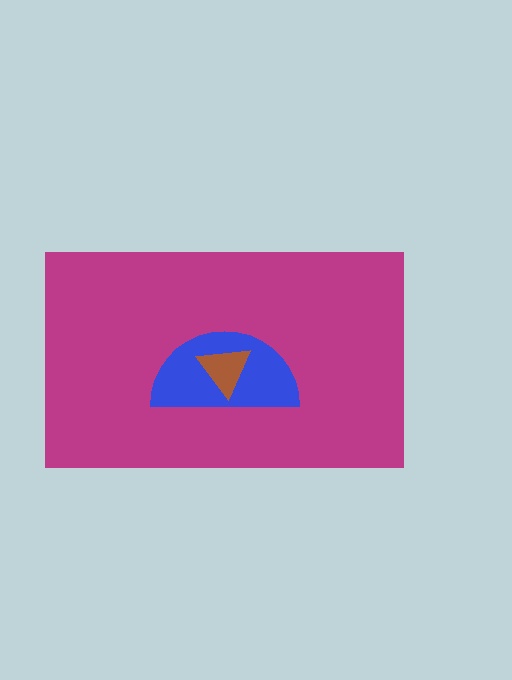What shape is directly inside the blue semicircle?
The brown triangle.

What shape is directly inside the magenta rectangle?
The blue semicircle.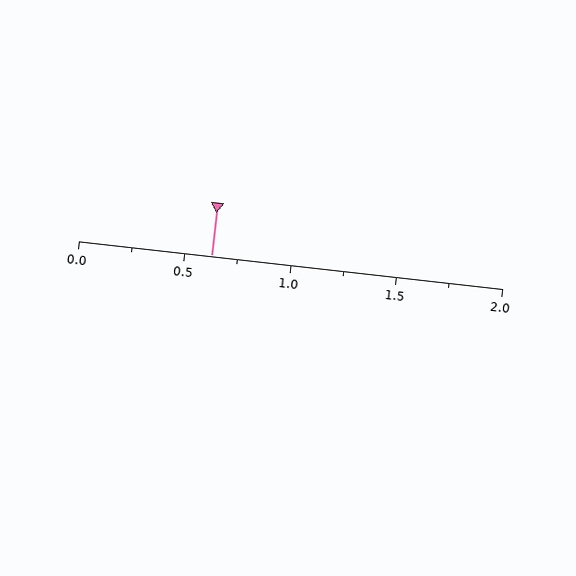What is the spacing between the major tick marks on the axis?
The major ticks are spaced 0.5 apart.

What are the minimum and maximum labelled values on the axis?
The axis runs from 0.0 to 2.0.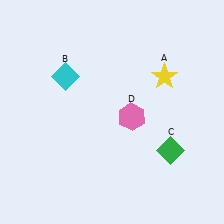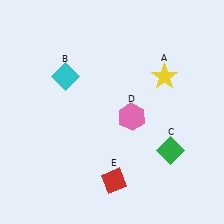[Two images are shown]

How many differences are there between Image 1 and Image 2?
There is 1 difference between the two images.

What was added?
A red diamond (E) was added in Image 2.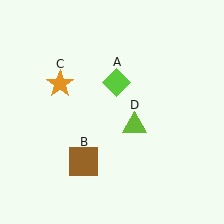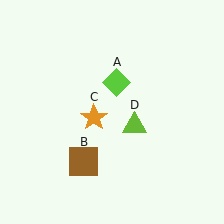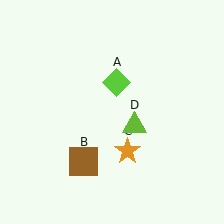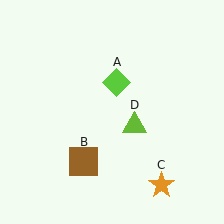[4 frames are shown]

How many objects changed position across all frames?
1 object changed position: orange star (object C).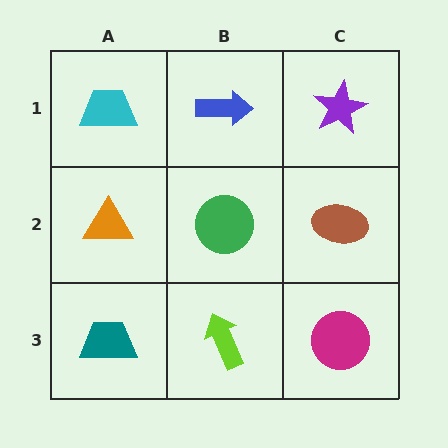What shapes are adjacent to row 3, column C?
A brown ellipse (row 2, column C), a lime arrow (row 3, column B).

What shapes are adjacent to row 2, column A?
A cyan trapezoid (row 1, column A), a teal trapezoid (row 3, column A), a green circle (row 2, column B).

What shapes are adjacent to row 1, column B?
A green circle (row 2, column B), a cyan trapezoid (row 1, column A), a purple star (row 1, column C).